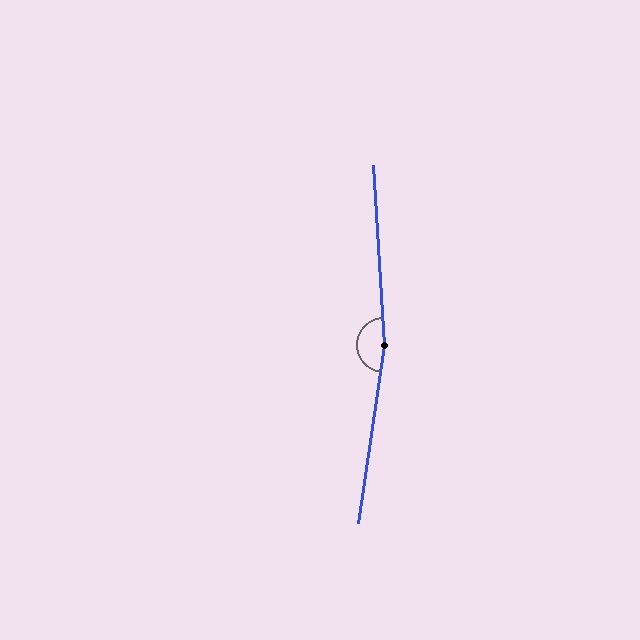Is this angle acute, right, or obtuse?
It is obtuse.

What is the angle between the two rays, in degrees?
Approximately 168 degrees.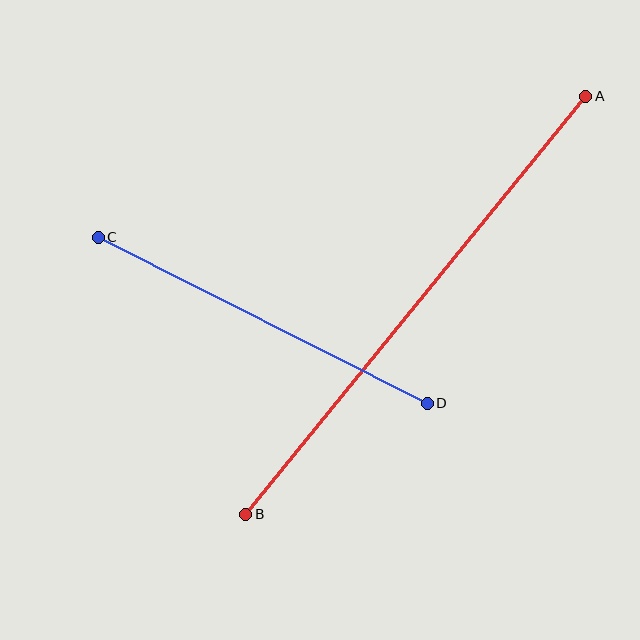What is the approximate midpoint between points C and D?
The midpoint is at approximately (263, 320) pixels.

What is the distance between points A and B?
The distance is approximately 539 pixels.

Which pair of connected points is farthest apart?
Points A and B are farthest apart.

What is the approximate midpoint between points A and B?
The midpoint is at approximately (416, 305) pixels.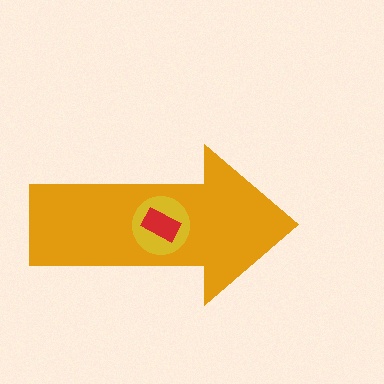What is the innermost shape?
The red rectangle.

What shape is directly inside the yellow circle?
The red rectangle.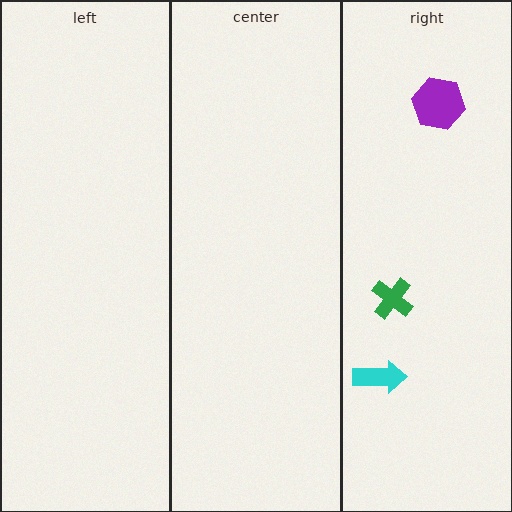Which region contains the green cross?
The right region.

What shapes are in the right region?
The purple hexagon, the cyan arrow, the green cross.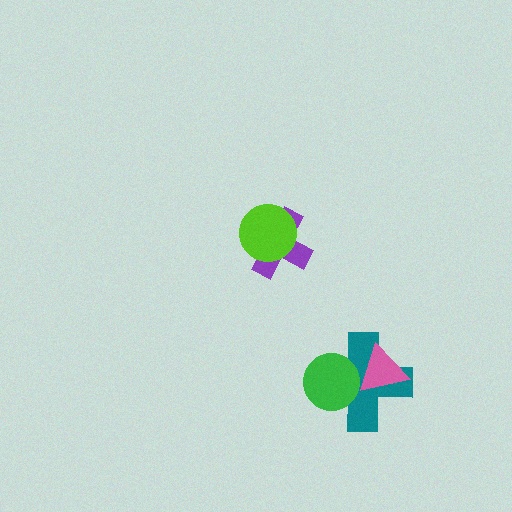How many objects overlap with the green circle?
1 object overlaps with the green circle.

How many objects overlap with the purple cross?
1 object overlaps with the purple cross.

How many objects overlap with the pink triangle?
1 object overlaps with the pink triangle.